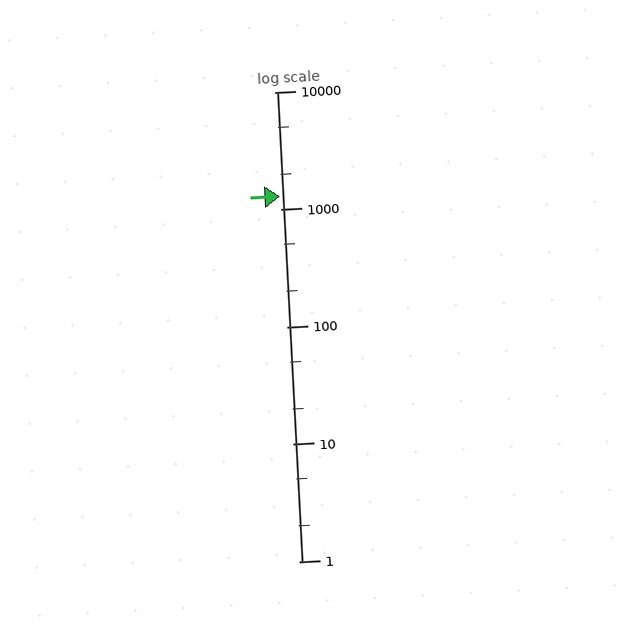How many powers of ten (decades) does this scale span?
The scale spans 4 decades, from 1 to 10000.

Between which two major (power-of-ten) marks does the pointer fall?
The pointer is between 1000 and 10000.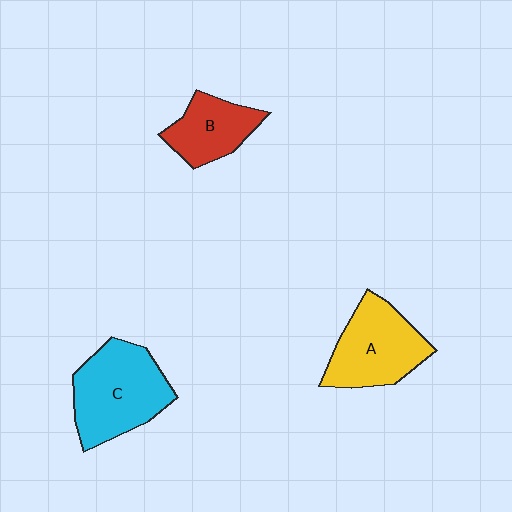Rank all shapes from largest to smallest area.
From largest to smallest: C (cyan), A (yellow), B (red).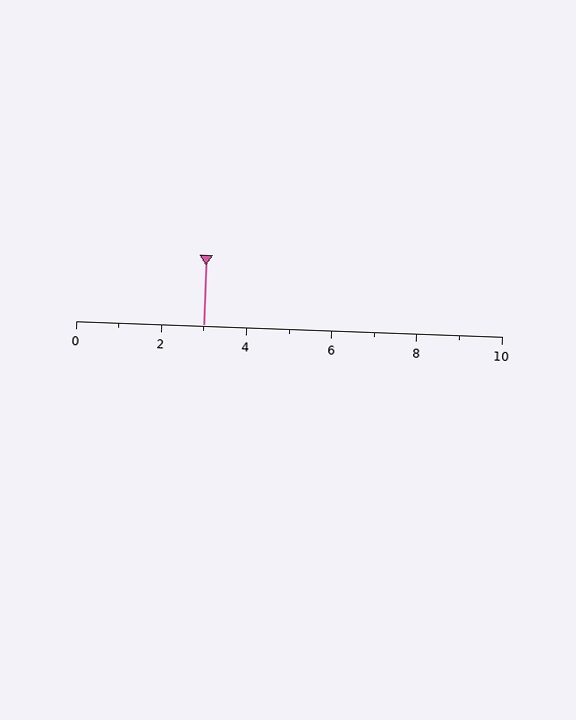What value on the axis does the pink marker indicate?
The marker indicates approximately 3.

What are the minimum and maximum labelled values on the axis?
The axis runs from 0 to 10.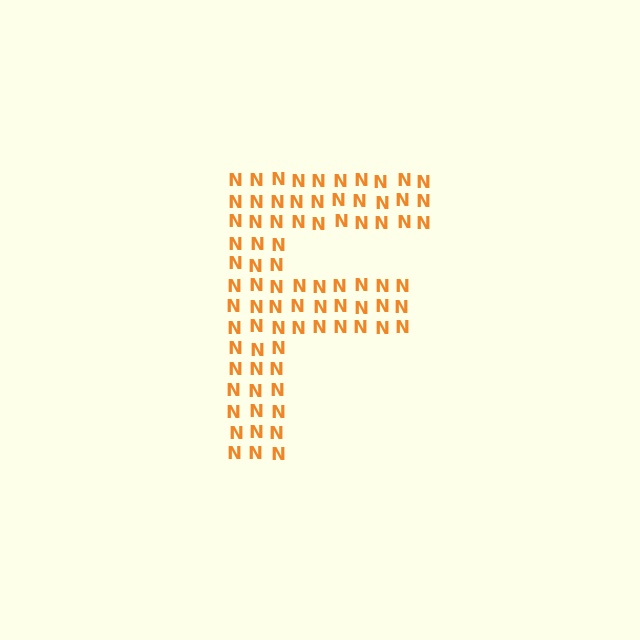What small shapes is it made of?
It is made of small letter N's.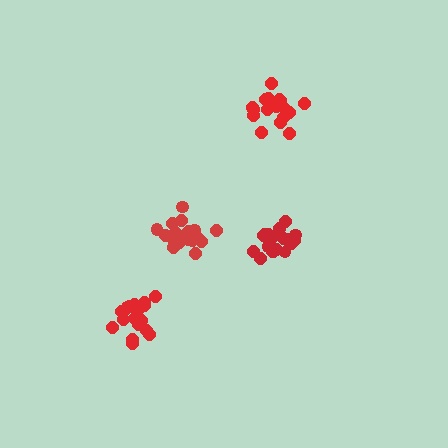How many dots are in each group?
Group 1: 19 dots, Group 2: 20 dots, Group 3: 17 dots, Group 4: 20 dots (76 total).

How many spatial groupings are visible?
There are 4 spatial groupings.